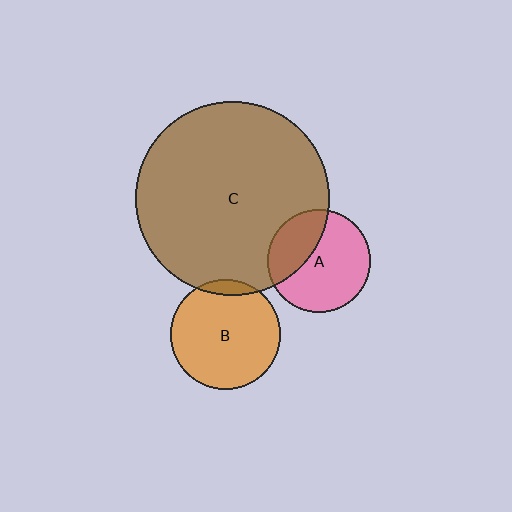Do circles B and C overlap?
Yes.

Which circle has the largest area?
Circle C (brown).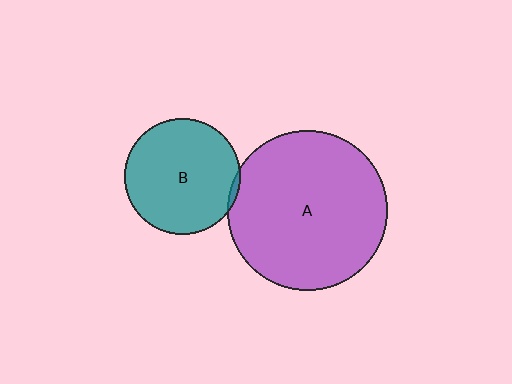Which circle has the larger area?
Circle A (purple).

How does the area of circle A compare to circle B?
Approximately 1.9 times.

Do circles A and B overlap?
Yes.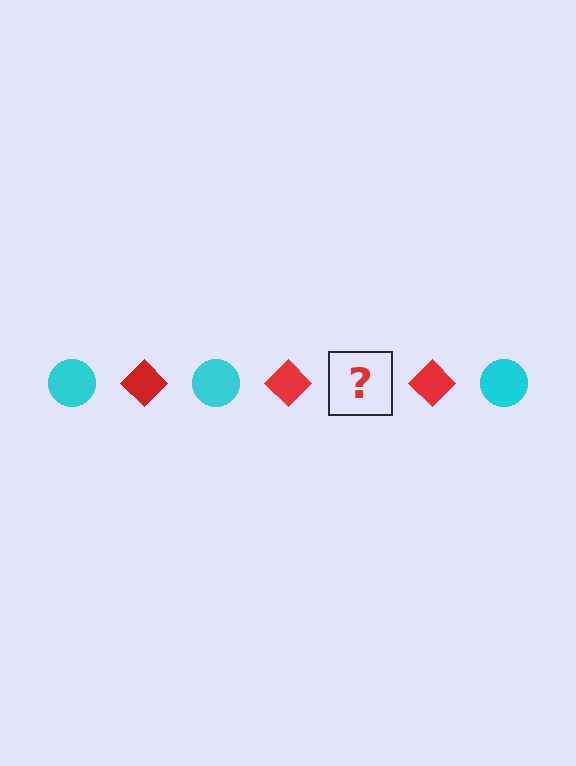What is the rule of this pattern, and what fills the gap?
The rule is that the pattern alternates between cyan circle and red diamond. The gap should be filled with a cyan circle.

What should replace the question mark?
The question mark should be replaced with a cyan circle.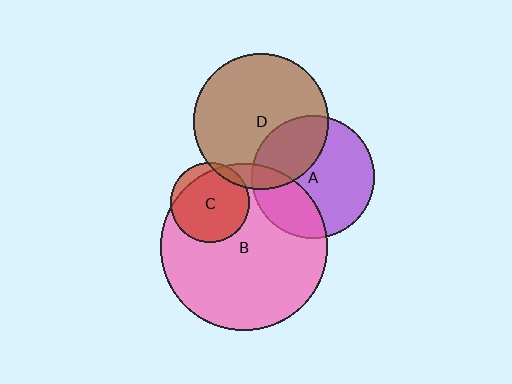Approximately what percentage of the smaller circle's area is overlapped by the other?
Approximately 5%.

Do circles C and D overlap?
Yes.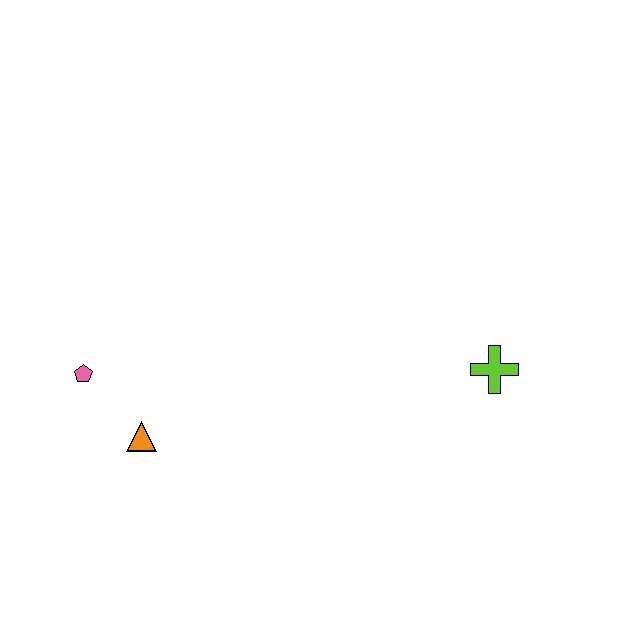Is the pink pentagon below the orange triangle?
No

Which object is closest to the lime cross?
The orange triangle is closest to the lime cross.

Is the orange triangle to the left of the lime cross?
Yes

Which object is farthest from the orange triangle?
The lime cross is farthest from the orange triangle.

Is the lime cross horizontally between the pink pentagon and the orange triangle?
No